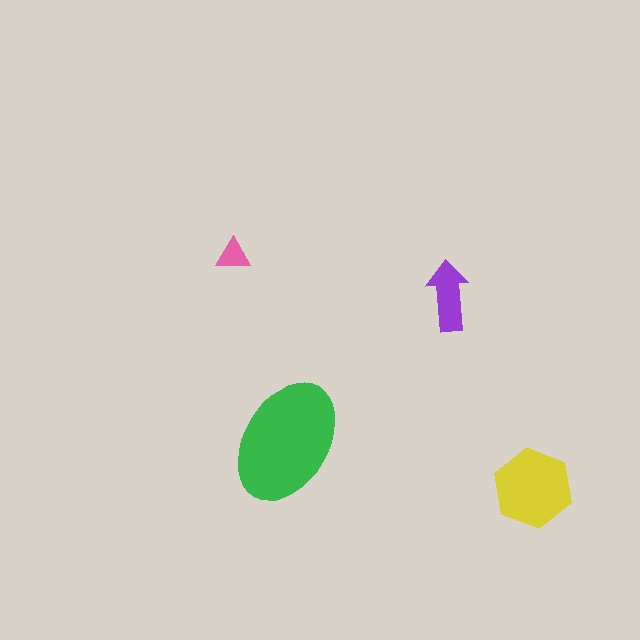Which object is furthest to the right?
The yellow hexagon is rightmost.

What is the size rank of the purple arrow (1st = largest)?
3rd.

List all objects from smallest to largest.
The pink triangle, the purple arrow, the yellow hexagon, the green ellipse.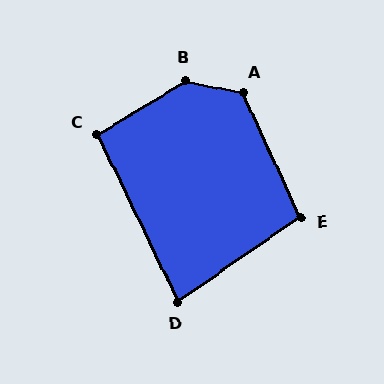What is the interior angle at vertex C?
Approximately 96 degrees (obtuse).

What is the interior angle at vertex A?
Approximately 127 degrees (obtuse).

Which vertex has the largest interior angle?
B, at approximately 137 degrees.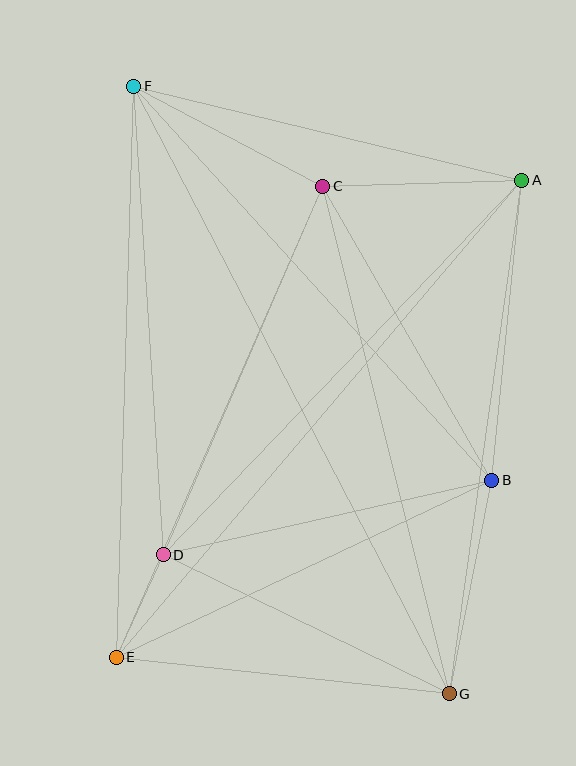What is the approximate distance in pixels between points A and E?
The distance between A and E is approximately 626 pixels.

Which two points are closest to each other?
Points D and E are closest to each other.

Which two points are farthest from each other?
Points F and G are farthest from each other.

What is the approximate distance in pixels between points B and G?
The distance between B and G is approximately 218 pixels.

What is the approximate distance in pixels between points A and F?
The distance between A and F is approximately 399 pixels.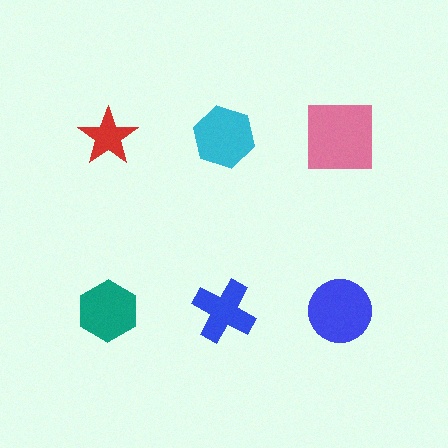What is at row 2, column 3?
A blue circle.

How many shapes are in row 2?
3 shapes.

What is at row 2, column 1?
A teal hexagon.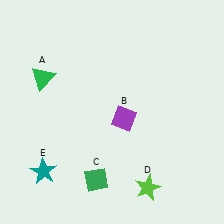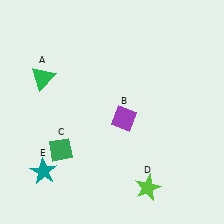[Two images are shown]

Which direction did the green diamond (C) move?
The green diamond (C) moved left.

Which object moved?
The green diamond (C) moved left.